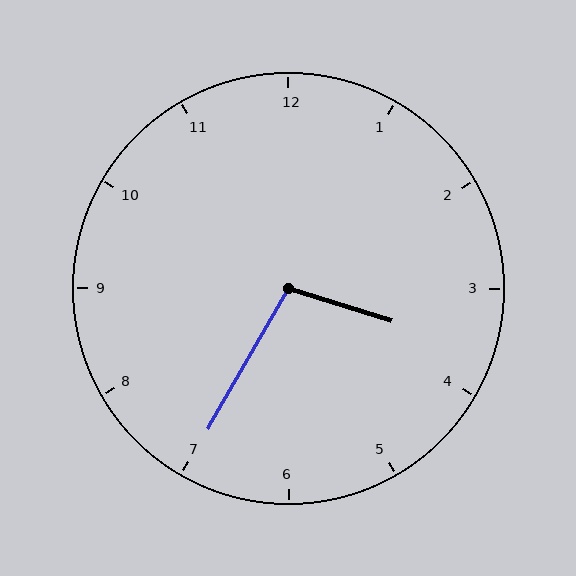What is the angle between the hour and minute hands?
Approximately 102 degrees.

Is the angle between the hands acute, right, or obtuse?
It is obtuse.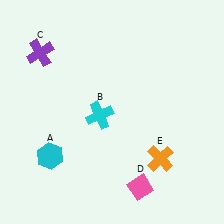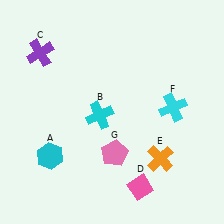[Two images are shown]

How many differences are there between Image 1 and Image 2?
There are 2 differences between the two images.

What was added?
A cyan cross (F), a pink pentagon (G) were added in Image 2.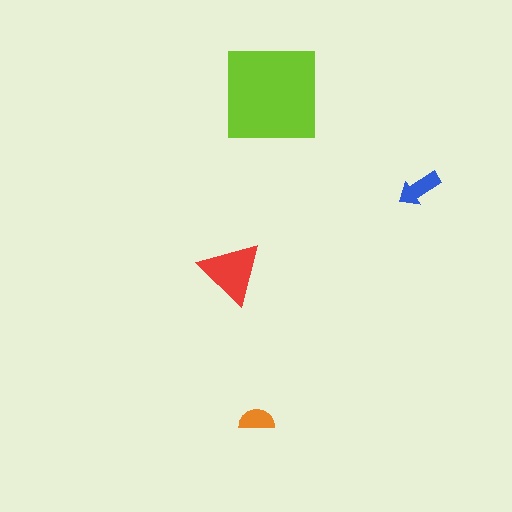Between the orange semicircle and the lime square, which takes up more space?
The lime square.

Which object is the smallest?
The orange semicircle.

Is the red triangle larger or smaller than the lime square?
Smaller.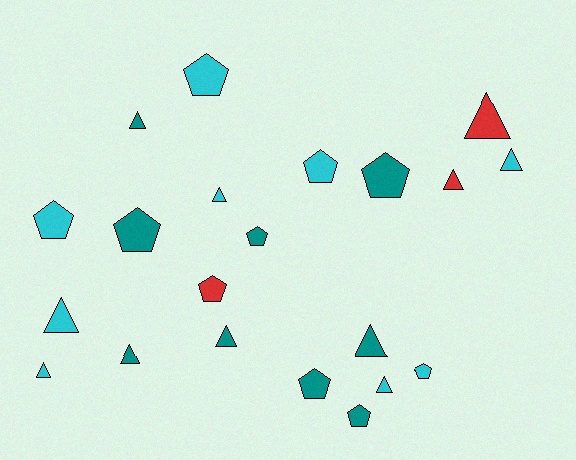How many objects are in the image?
There are 21 objects.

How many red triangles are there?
There are 2 red triangles.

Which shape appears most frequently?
Triangle, with 11 objects.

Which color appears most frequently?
Cyan, with 9 objects.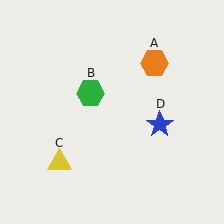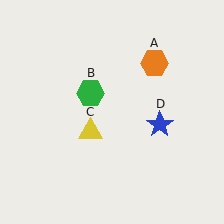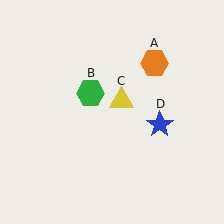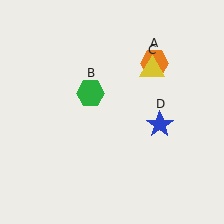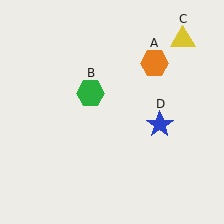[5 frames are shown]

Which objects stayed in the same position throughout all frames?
Orange hexagon (object A) and green hexagon (object B) and blue star (object D) remained stationary.